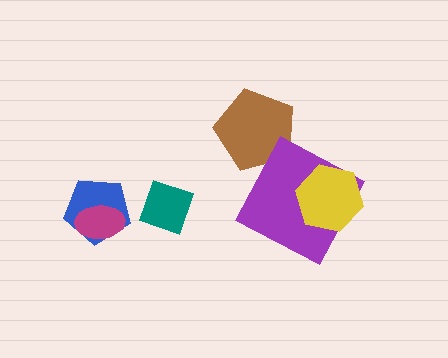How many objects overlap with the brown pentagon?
0 objects overlap with the brown pentagon.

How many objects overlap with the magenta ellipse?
1 object overlaps with the magenta ellipse.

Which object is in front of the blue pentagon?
The magenta ellipse is in front of the blue pentagon.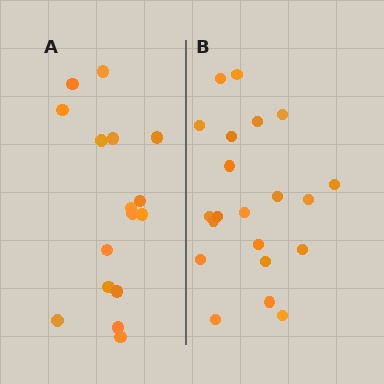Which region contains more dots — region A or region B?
Region B (the right region) has more dots.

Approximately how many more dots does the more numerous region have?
Region B has about 5 more dots than region A.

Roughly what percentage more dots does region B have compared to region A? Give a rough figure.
About 30% more.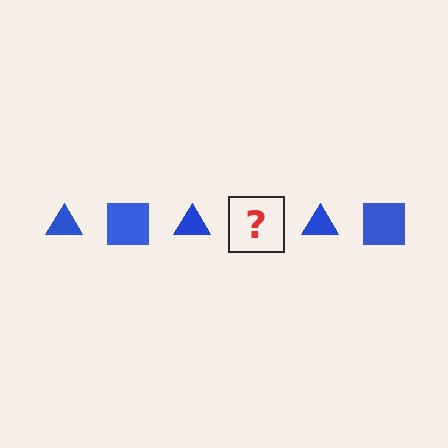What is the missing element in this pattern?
The missing element is a blue square.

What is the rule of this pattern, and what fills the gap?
The rule is that the pattern cycles through triangle, square shapes in blue. The gap should be filled with a blue square.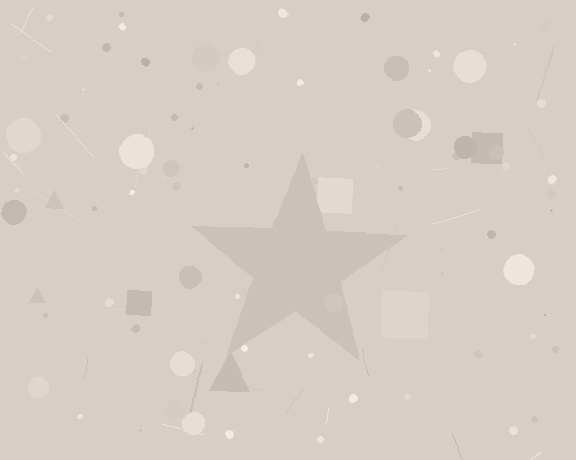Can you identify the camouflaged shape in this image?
The camouflaged shape is a star.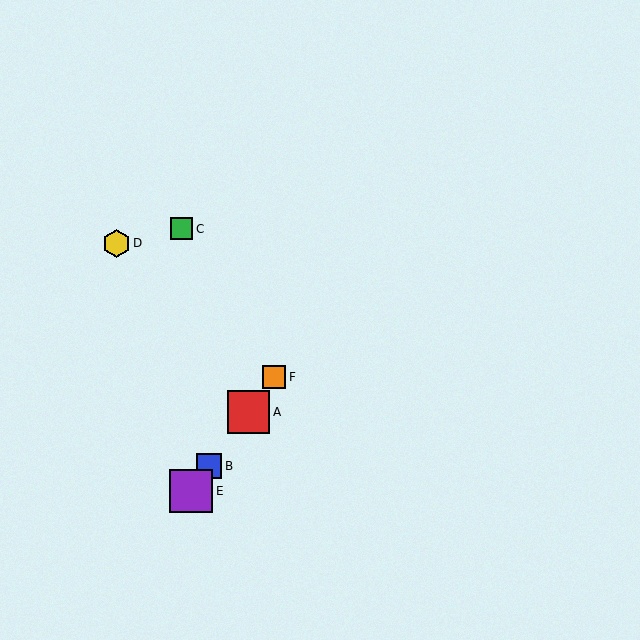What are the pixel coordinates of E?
Object E is at (191, 491).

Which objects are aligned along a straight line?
Objects A, B, E, F are aligned along a straight line.